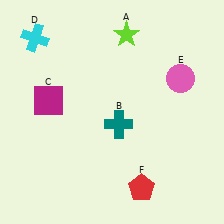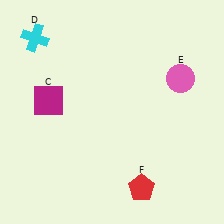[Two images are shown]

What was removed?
The teal cross (B), the lime star (A) were removed in Image 2.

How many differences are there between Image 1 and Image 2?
There are 2 differences between the two images.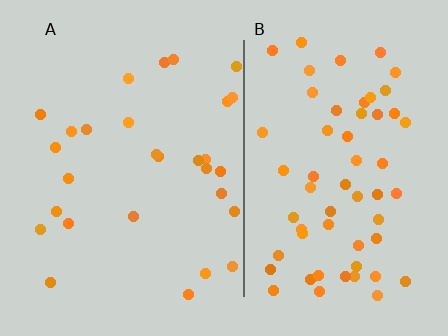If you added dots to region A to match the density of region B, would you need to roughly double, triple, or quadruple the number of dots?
Approximately double.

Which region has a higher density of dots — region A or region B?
B (the right).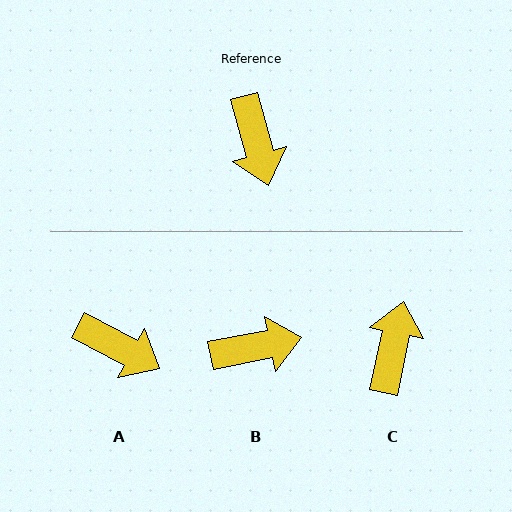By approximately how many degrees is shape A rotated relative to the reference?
Approximately 47 degrees counter-clockwise.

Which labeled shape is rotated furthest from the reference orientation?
C, about 152 degrees away.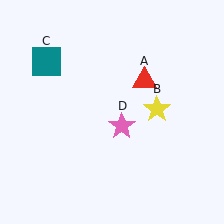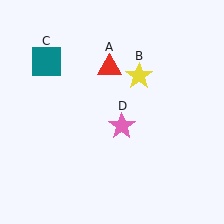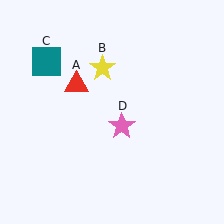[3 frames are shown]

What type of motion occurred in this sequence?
The red triangle (object A), yellow star (object B) rotated counterclockwise around the center of the scene.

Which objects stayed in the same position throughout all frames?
Teal square (object C) and pink star (object D) remained stationary.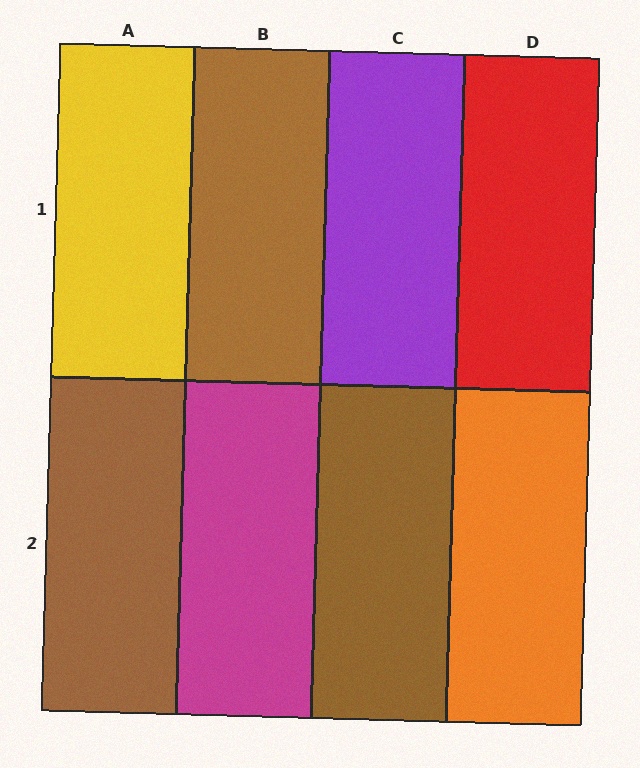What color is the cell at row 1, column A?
Yellow.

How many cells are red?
1 cell is red.